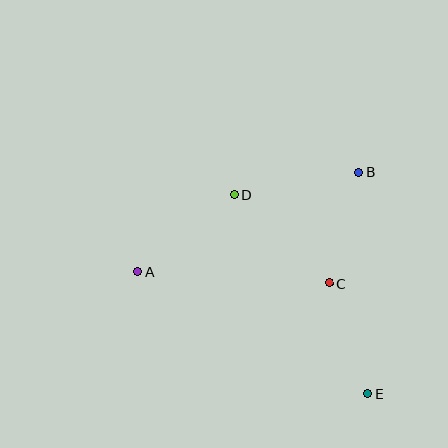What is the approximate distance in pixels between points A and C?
The distance between A and C is approximately 192 pixels.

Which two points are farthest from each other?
Points A and E are farthest from each other.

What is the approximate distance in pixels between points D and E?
The distance between D and E is approximately 239 pixels.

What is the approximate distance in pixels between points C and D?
The distance between C and D is approximately 130 pixels.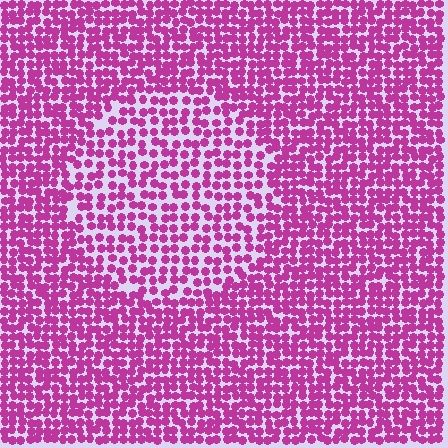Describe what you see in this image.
The image contains small magenta elements arranged at two different densities. A circle-shaped region is visible where the elements are less densely packed than the surrounding area.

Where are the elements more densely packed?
The elements are more densely packed outside the circle boundary.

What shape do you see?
I see a circle.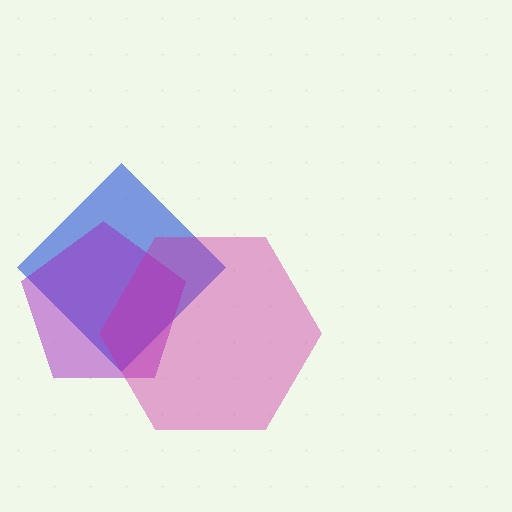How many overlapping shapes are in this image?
There are 3 overlapping shapes in the image.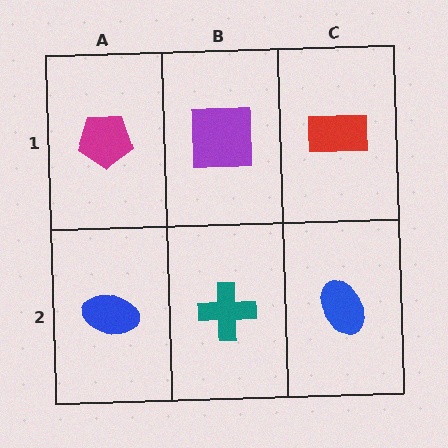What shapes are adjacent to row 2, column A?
A magenta pentagon (row 1, column A), a teal cross (row 2, column B).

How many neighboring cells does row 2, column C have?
2.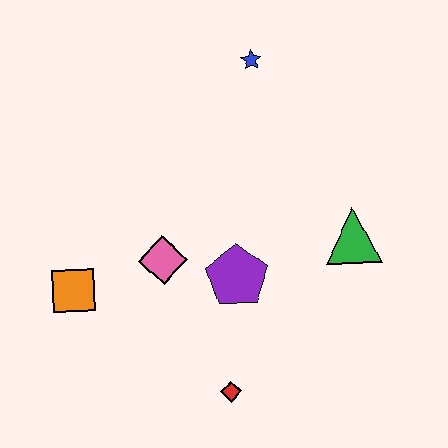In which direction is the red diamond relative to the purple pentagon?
The red diamond is below the purple pentagon.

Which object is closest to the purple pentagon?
The pink diamond is closest to the purple pentagon.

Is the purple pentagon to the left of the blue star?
Yes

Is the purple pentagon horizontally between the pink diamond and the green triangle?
Yes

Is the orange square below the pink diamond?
Yes